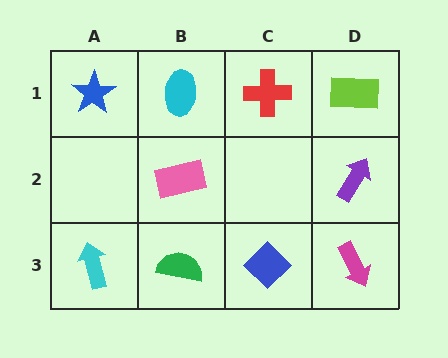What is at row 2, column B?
A pink rectangle.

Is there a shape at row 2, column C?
No, that cell is empty.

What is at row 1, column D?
A lime rectangle.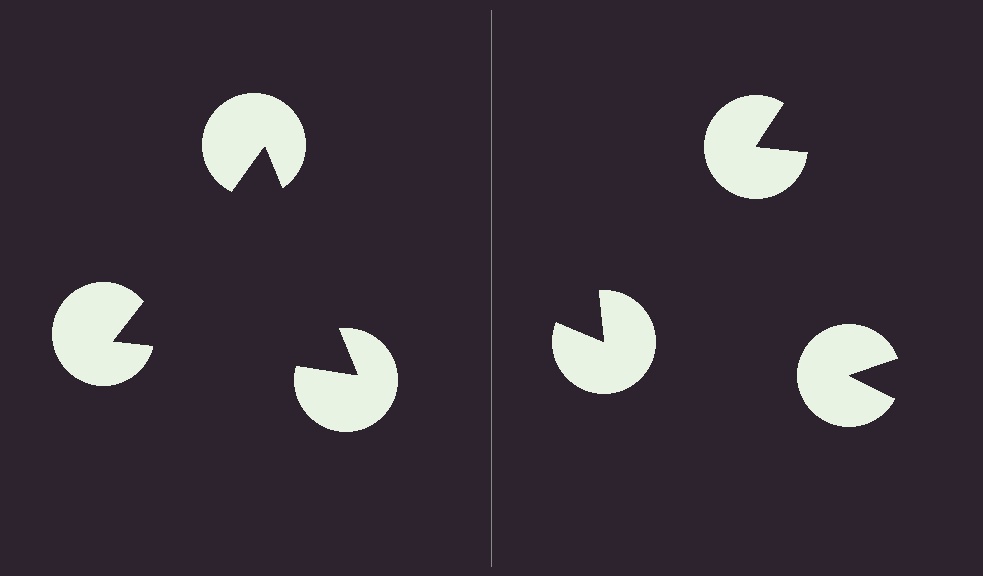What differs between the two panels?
The pac-man discs are positioned identically on both sides; only the wedge orientations differ. On the left they align to a triangle; on the right they are misaligned.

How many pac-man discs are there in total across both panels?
6 — 3 on each side.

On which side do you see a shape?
An illusory triangle appears on the left side. On the right side the wedge cuts are rotated, so no coherent shape forms.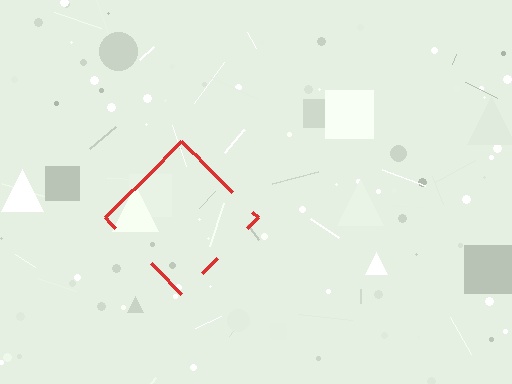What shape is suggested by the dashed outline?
The dashed outline suggests a diamond.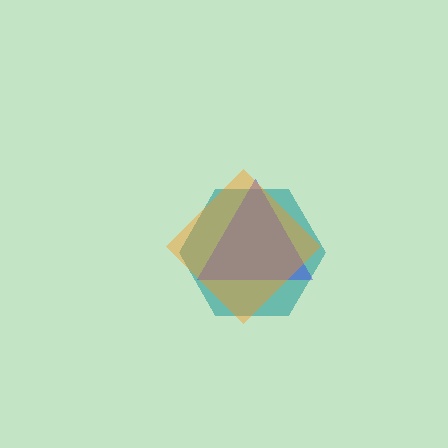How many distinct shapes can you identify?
There are 3 distinct shapes: a teal hexagon, a blue triangle, an orange diamond.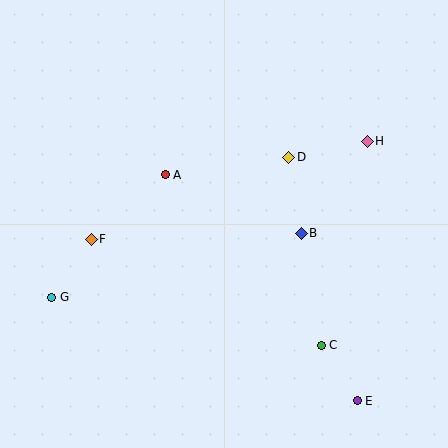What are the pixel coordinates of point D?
Point D is at (289, 157).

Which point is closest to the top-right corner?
Point H is closest to the top-right corner.